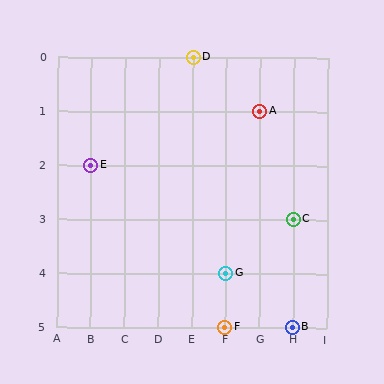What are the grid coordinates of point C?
Point C is at grid coordinates (H, 3).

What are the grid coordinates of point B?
Point B is at grid coordinates (H, 5).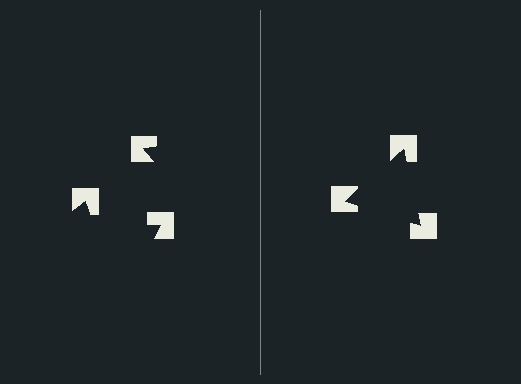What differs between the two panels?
The notched squares are positioned identically on both sides; only the wedge orientations differ. On the right they align to a triangle; on the left they are misaligned.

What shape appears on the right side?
An illusory triangle.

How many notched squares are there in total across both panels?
6 — 3 on each side.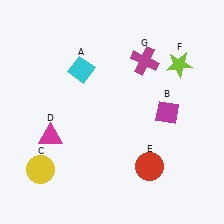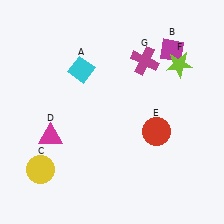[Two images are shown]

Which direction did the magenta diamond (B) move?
The magenta diamond (B) moved up.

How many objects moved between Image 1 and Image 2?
2 objects moved between the two images.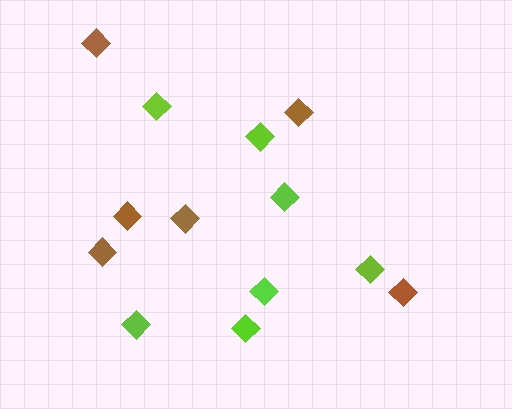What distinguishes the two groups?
There are 2 groups: one group of lime diamonds (7) and one group of brown diamonds (6).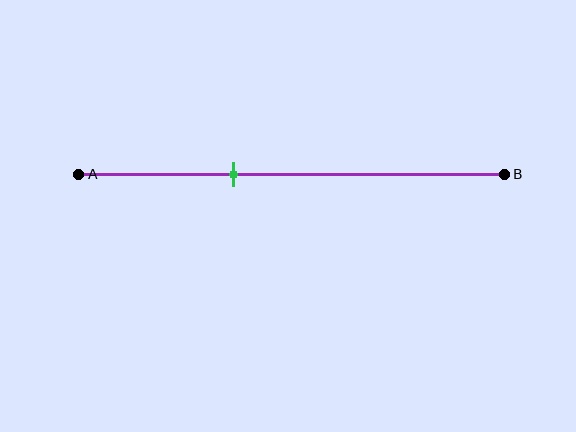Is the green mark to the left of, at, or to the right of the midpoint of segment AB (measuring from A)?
The green mark is to the left of the midpoint of segment AB.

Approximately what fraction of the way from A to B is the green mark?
The green mark is approximately 35% of the way from A to B.